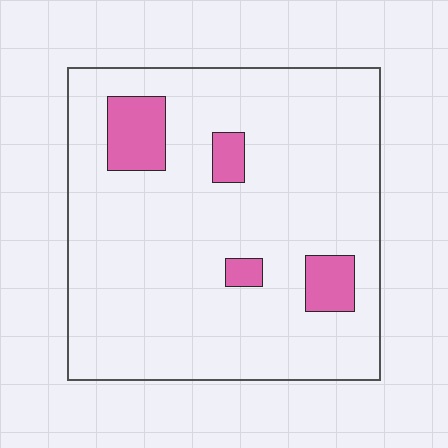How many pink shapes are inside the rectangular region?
4.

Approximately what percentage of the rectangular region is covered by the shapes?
Approximately 10%.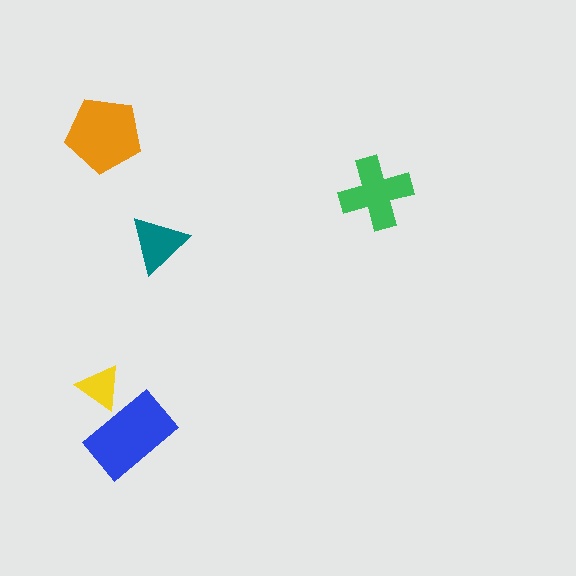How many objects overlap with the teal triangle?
0 objects overlap with the teal triangle.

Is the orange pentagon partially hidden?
No, no other shape covers it.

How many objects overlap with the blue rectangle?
1 object overlaps with the blue rectangle.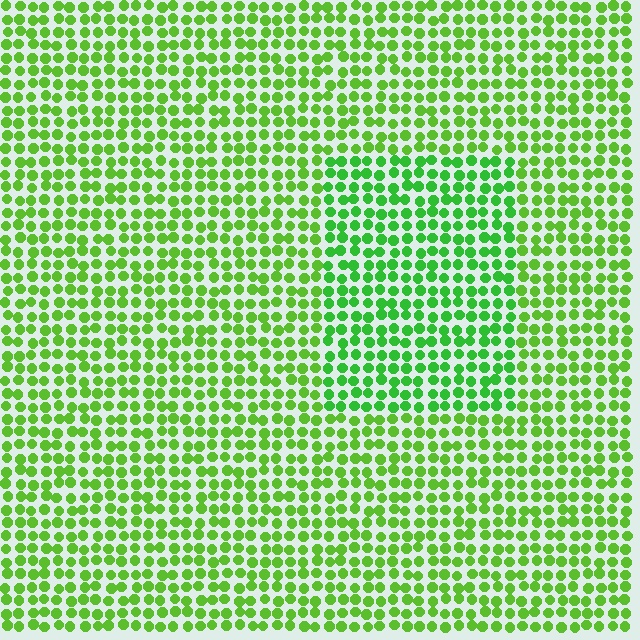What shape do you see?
I see a rectangle.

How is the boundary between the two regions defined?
The boundary is defined purely by a slight shift in hue (about 20 degrees). Spacing, size, and orientation are identical on both sides.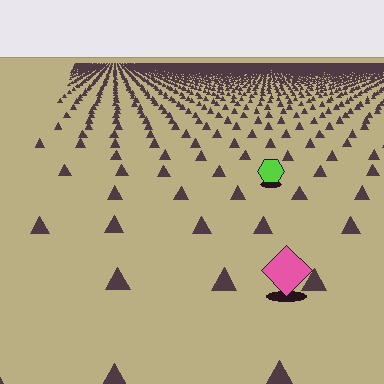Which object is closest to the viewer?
The pink diamond is closest. The texture marks near it are larger and more spread out.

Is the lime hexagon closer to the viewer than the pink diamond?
No. The pink diamond is closer — you can tell from the texture gradient: the ground texture is coarser near it.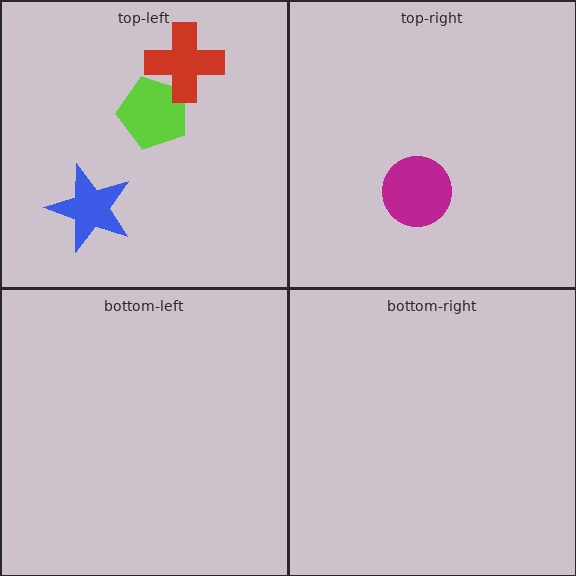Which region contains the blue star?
The top-left region.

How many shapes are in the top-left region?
3.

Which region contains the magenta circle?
The top-right region.